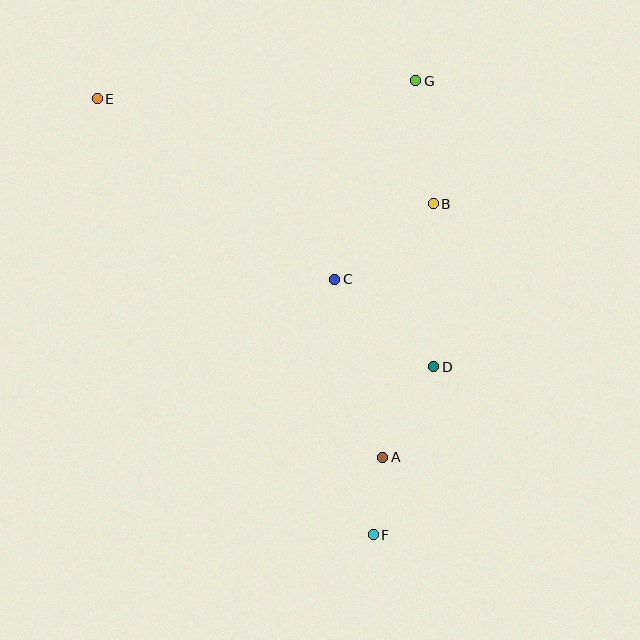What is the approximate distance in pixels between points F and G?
The distance between F and G is approximately 456 pixels.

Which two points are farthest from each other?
Points E and F are farthest from each other.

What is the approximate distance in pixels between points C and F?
The distance between C and F is approximately 259 pixels.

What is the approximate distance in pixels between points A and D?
The distance between A and D is approximately 104 pixels.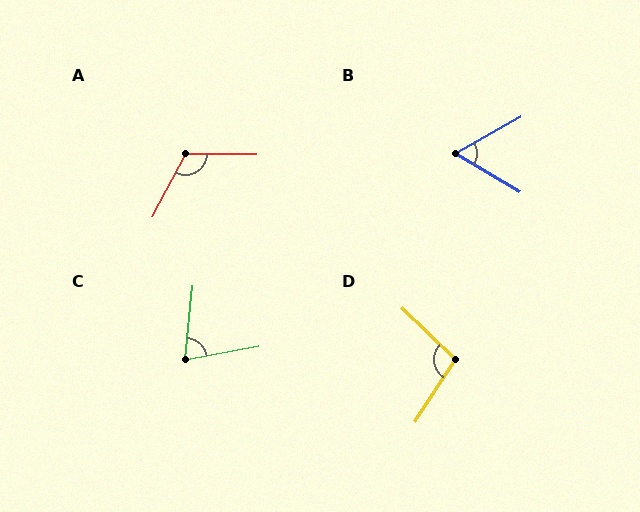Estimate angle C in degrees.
Approximately 74 degrees.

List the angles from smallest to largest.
B (60°), C (74°), D (101°), A (117°).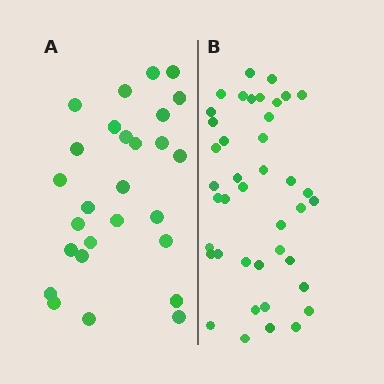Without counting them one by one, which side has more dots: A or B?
Region B (the right region) has more dots.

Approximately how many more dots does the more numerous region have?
Region B has approximately 15 more dots than region A.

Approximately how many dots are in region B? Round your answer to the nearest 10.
About 40 dots. (The exact count is 41, which rounds to 40.)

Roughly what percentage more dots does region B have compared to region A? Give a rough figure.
About 50% more.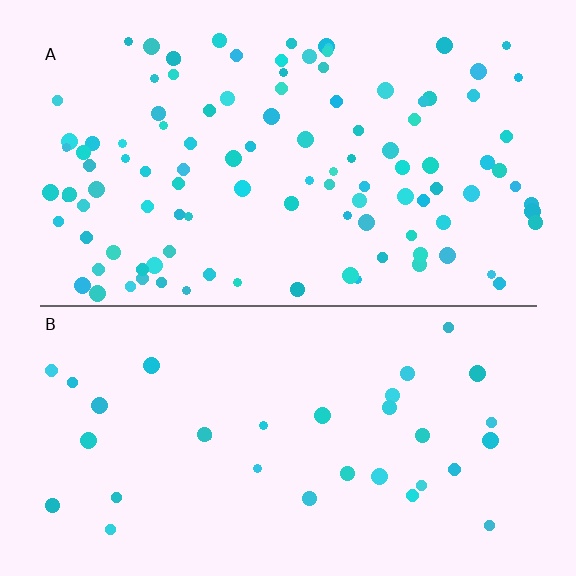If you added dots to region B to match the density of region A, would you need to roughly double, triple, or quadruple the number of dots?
Approximately triple.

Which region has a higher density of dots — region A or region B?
A (the top).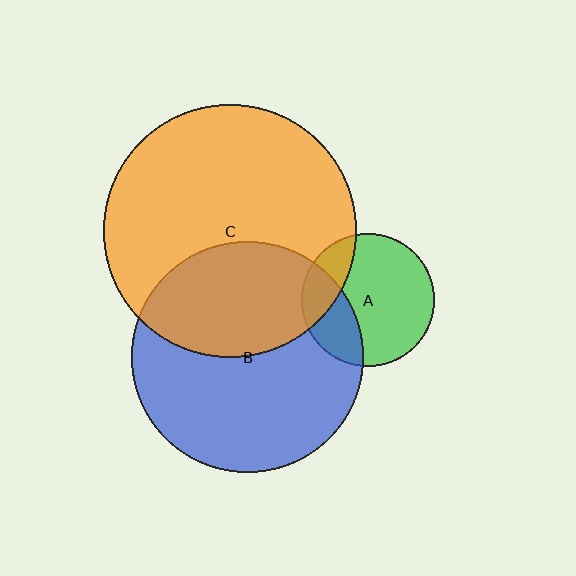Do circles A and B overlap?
Yes.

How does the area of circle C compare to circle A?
Approximately 3.6 times.